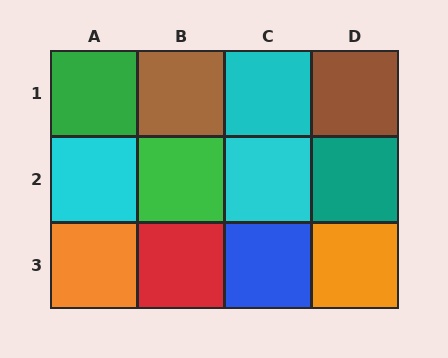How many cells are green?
2 cells are green.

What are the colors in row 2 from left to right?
Cyan, green, cyan, teal.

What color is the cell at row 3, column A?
Orange.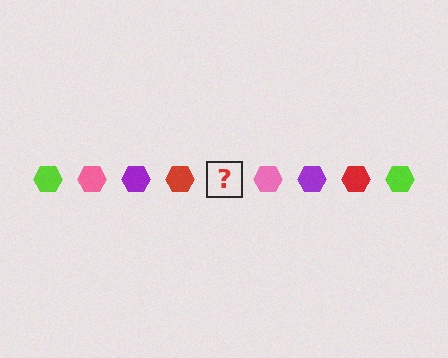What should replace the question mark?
The question mark should be replaced with a lime hexagon.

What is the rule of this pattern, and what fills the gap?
The rule is that the pattern cycles through lime, pink, purple, red hexagons. The gap should be filled with a lime hexagon.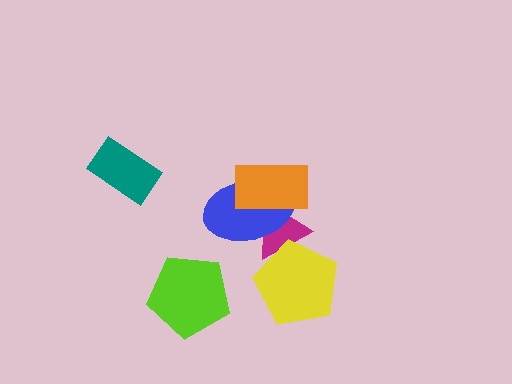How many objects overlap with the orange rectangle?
2 objects overlap with the orange rectangle.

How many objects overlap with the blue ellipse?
2 objects overlap with the blue ellipse.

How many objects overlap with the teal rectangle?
0 objects overlap with the teal rectangle.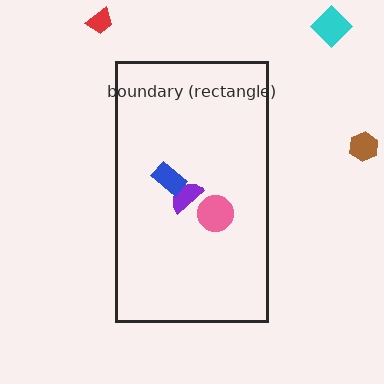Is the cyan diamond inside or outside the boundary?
Outside.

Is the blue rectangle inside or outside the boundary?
Inside.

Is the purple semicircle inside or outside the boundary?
Inside.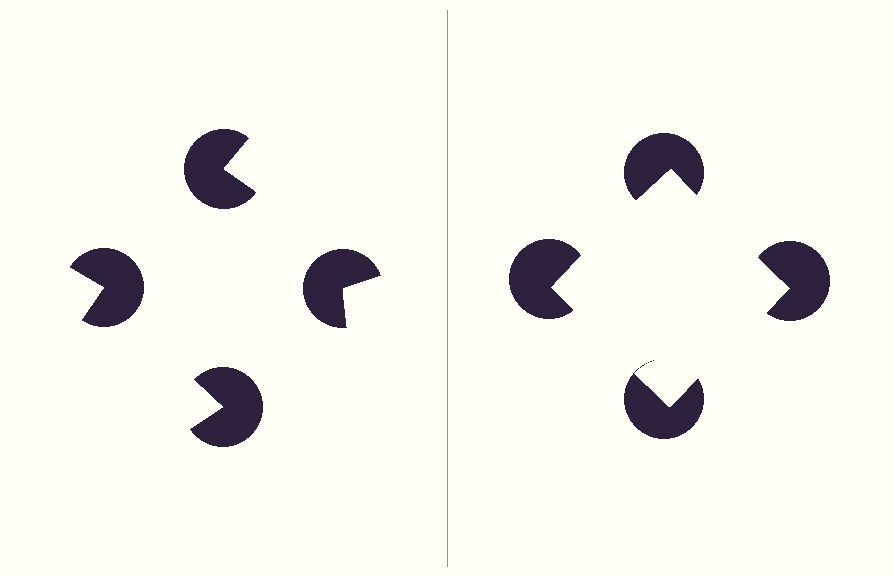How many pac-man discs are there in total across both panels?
8 — 4 on each side.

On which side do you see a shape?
An illusory square appears on the right side. On the left side the wedge cuts are rotated, so no coherent shape forms.